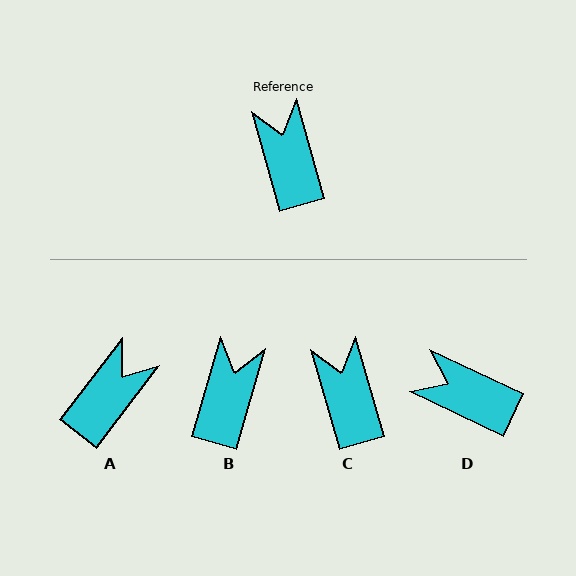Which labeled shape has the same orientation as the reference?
C.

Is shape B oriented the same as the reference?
No, it is off by about 32 degrees.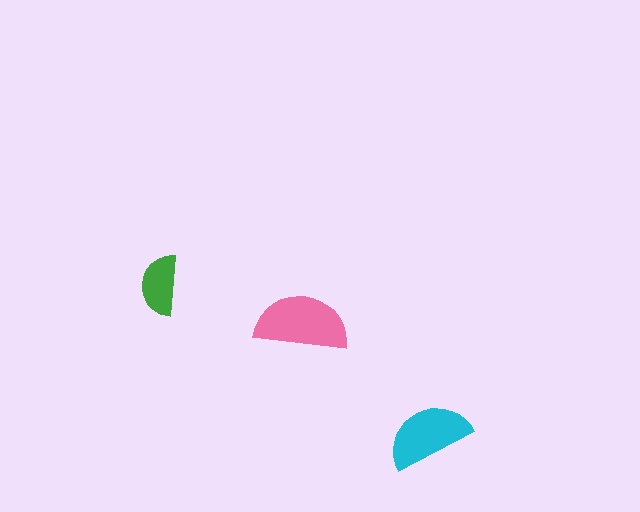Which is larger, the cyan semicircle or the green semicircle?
The cyan one.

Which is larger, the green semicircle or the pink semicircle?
The pink one.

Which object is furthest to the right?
The cyan semicircle is rightmost.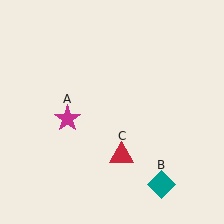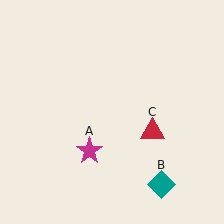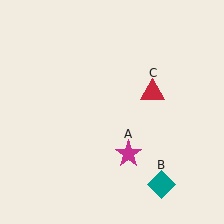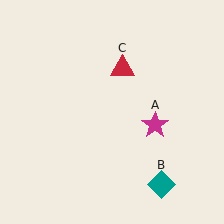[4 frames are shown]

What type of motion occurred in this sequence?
The magenta star (object A), red triangle (object C) rotated counterclockwise around the center of the scene.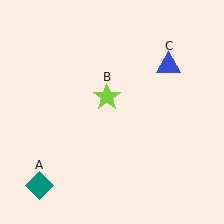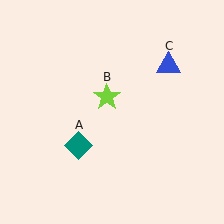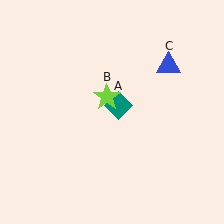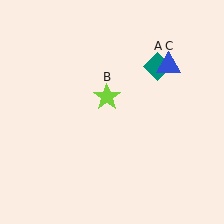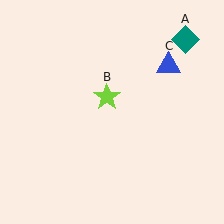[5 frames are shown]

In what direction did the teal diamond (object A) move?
The teal diamond (object A) moved up and to the right.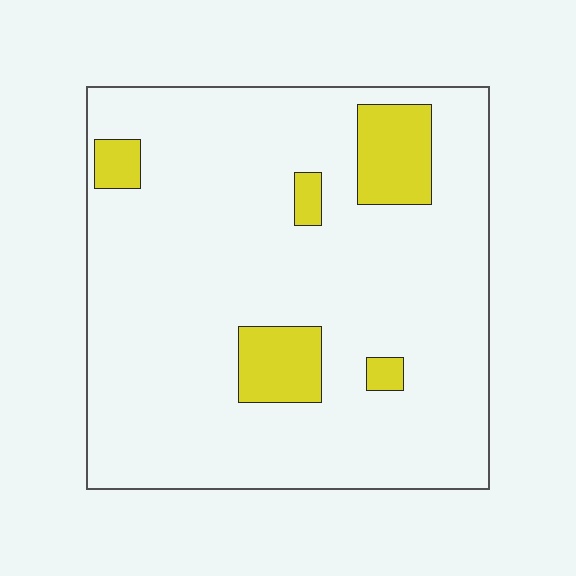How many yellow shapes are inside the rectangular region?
5.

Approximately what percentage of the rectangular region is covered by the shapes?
Approximately 10%.